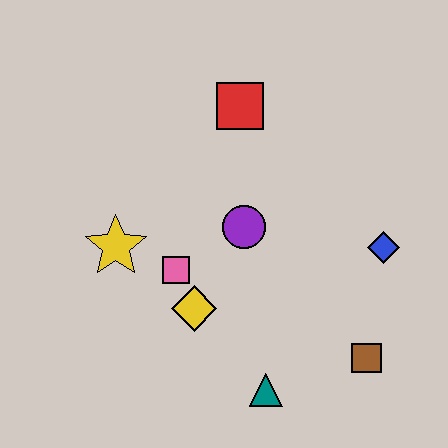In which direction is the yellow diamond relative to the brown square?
The yellow diamond is to the left of the brown square.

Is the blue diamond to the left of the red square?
No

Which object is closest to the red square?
The purple circle is closest to the red square.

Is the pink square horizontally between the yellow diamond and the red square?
No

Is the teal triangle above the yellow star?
No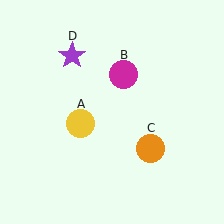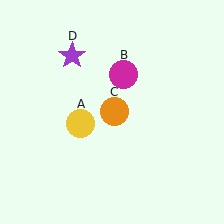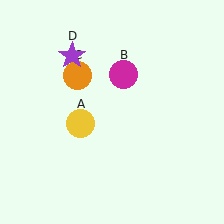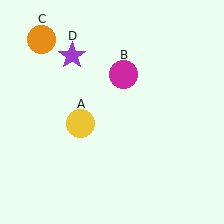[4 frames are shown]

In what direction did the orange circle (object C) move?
The orange circle (object C) moved up and to the left.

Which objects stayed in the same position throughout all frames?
Yellow circle (object A) and magenta circle (object B) and purple star (object D) remained stationary.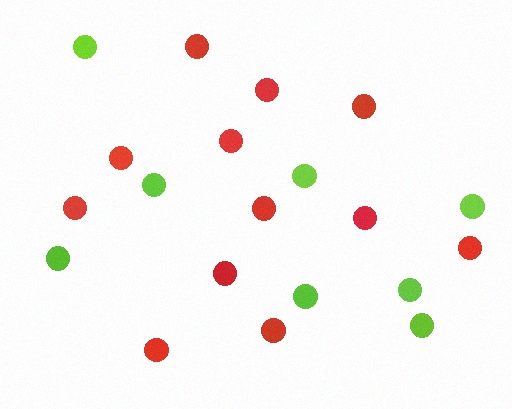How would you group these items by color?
There are 2 groups: one group of red circles (12) and one group of lime circles (8).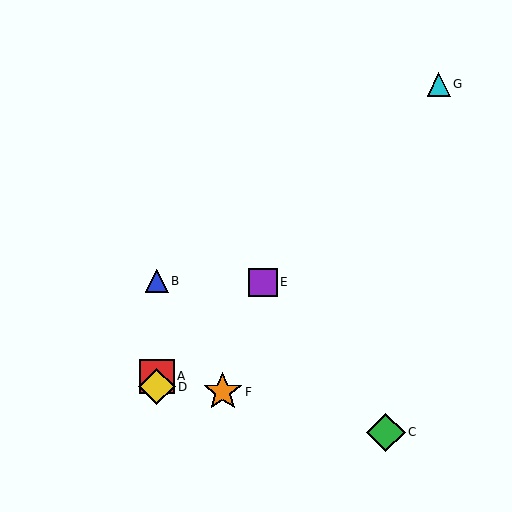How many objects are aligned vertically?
3 objects (A, B, D) are aligned vertically.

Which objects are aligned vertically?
Objects A, B, D are aligned vertically.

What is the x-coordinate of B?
Object B is at x≈157.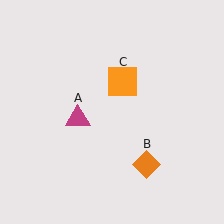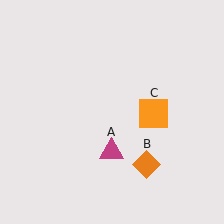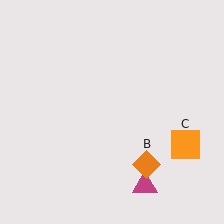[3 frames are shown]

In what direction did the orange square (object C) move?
The orange square (object C) moved down and to the right.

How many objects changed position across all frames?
2 objects changed position: magenta triangle (object A), orange square (object C).